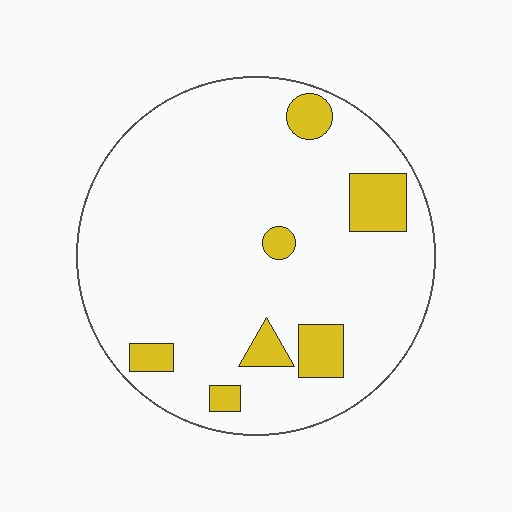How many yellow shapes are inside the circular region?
7.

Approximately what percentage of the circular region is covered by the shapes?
Approximately 10%.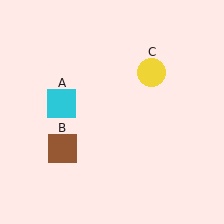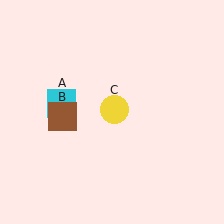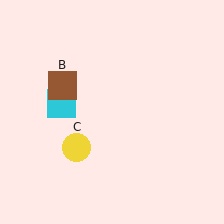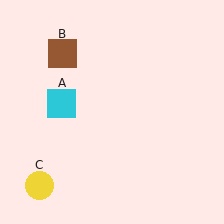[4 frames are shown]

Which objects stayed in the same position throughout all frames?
Cyan square (object A) remained stationary.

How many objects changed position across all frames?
2 objects changed position: brown square (object B), yellow circle (object C).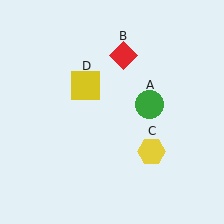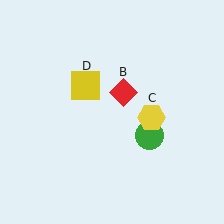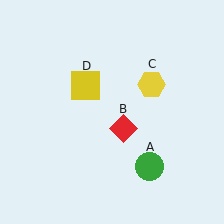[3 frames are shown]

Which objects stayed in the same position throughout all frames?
Yellow square (object D) remained stationary.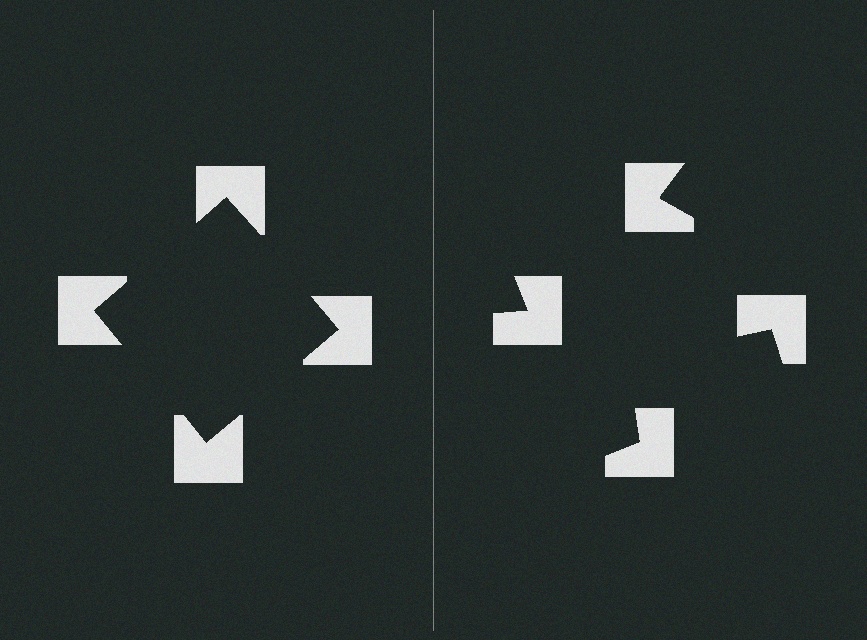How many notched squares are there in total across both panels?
8 — 4 on each side.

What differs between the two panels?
The notched squares are positioned identically on both sides; only the wedge orientations differ. On the left they align to a square; on the right they are misaligned.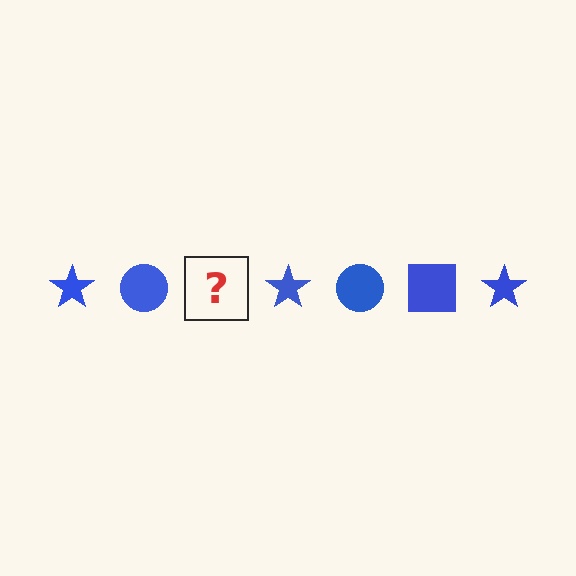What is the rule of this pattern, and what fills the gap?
The rule is that the pattern cycles through star, circle, square shapes in blue. The gap should be filled with a blue square.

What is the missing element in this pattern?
The missing element is a blue square.